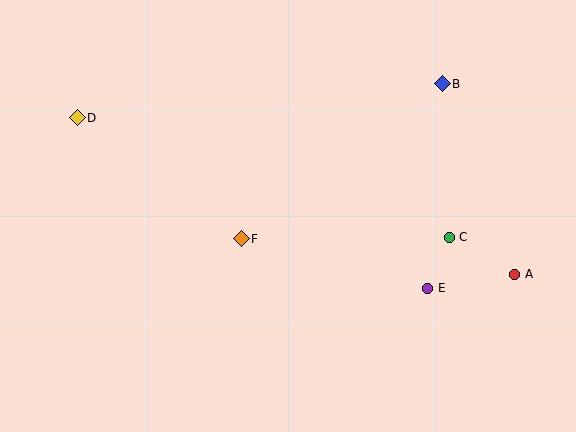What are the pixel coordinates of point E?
Point E is at (428, 288).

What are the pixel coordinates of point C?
Point C is at (449, 237).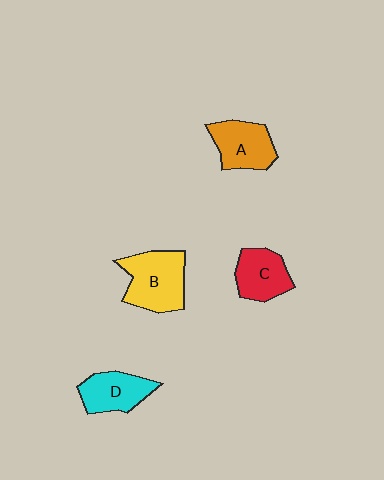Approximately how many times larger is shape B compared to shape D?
Approximately 1.4 times.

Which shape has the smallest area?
Shape C (red).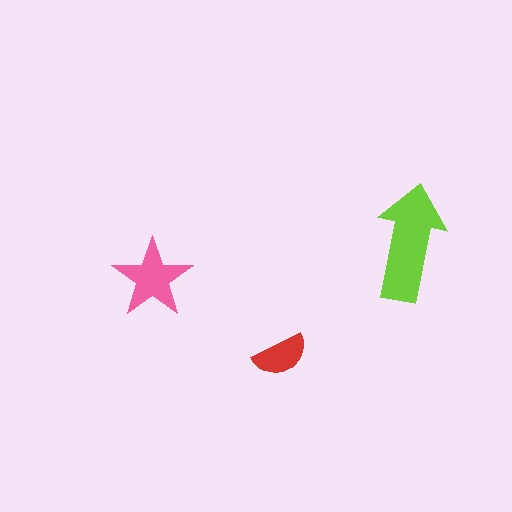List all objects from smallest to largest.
The red semicircle, the pink star, the lime arrow.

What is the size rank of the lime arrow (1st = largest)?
1st.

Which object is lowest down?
The red semicircle is bottommost.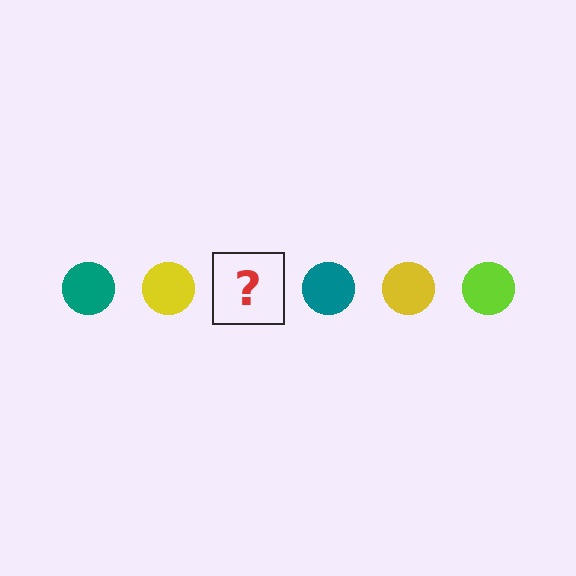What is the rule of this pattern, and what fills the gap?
The rule is that the pattern cycles through teal, yellow, lime circles. The gap should be filled with a lime circle.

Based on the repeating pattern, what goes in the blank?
The blank should be a lime circle.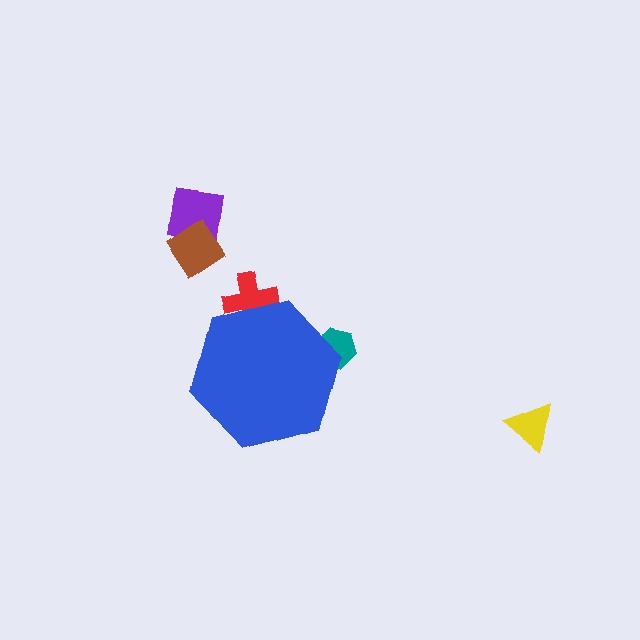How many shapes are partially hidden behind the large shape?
2 shapes are partially hidden.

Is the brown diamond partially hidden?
No, the brown diamond is fully visible.